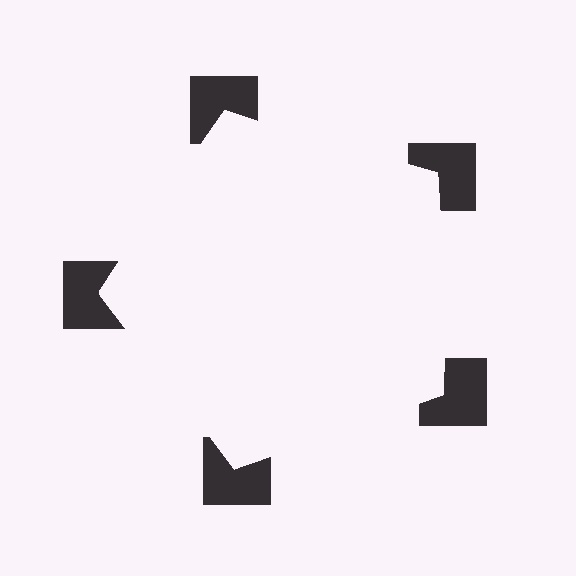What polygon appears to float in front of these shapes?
An illusory pentagon — its edges are inferred from the aligned wedge cuts in the notched squares, not physically drawn.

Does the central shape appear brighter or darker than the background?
It typically appears slightly brighter than the background, even though no actual brightness change is drawn.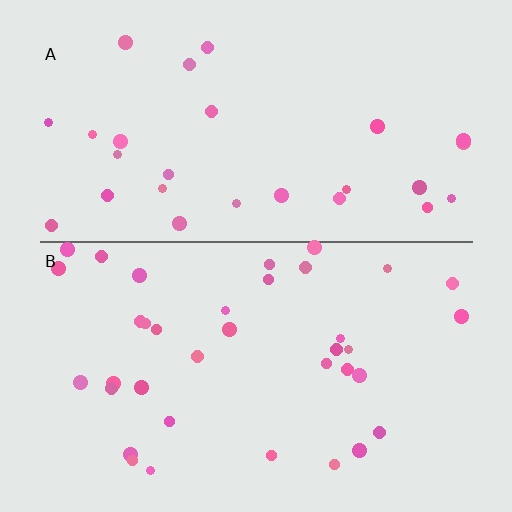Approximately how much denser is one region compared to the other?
Approximately 1.3× — region B over region A.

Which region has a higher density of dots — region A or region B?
B (the bottom).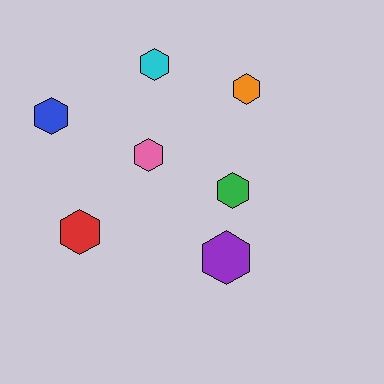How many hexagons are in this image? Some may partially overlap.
There are 7 hexagons.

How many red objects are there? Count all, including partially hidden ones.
There is 1 red object.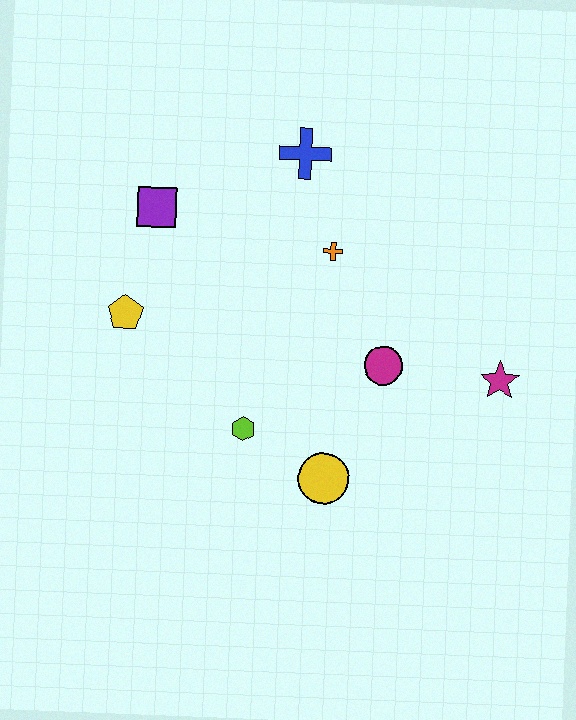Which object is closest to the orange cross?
The blue cross is closest to the orange cross.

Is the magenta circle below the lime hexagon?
No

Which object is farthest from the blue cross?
The yellow circle is farthest from the blue cross.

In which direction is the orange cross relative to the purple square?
The orange cross is to the right of the purple square.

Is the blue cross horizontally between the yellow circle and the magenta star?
No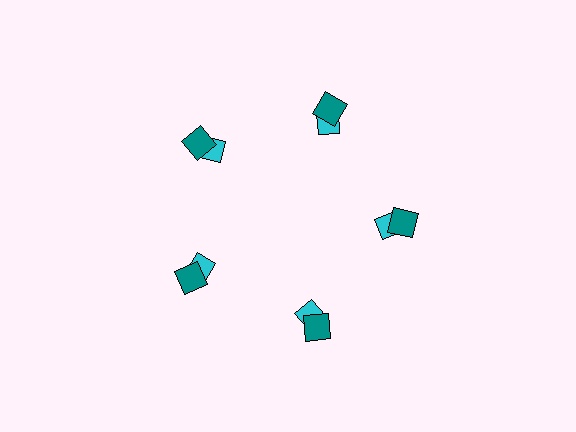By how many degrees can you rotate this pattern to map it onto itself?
The pattern maps onto itself every 72 degrees of rotation.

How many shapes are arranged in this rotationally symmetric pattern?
There are 10 shapes, arranged in 5 groups of 2.